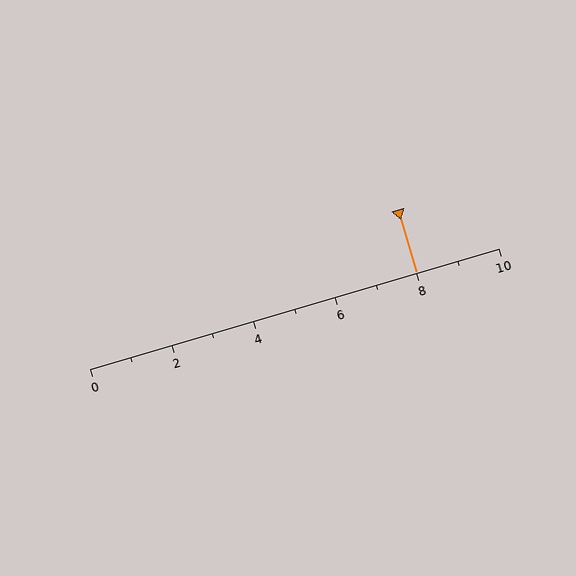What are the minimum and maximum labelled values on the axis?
The axis runs from 0 to 10.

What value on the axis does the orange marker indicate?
The marker indicates approximately 8.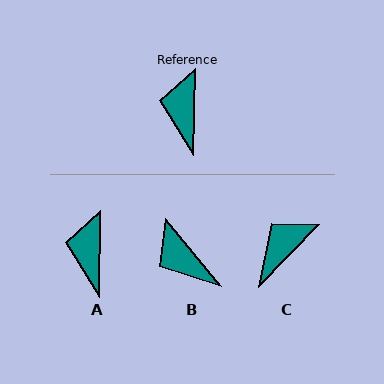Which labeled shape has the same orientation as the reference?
A.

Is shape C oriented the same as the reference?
No, it is off by about 43 degrees.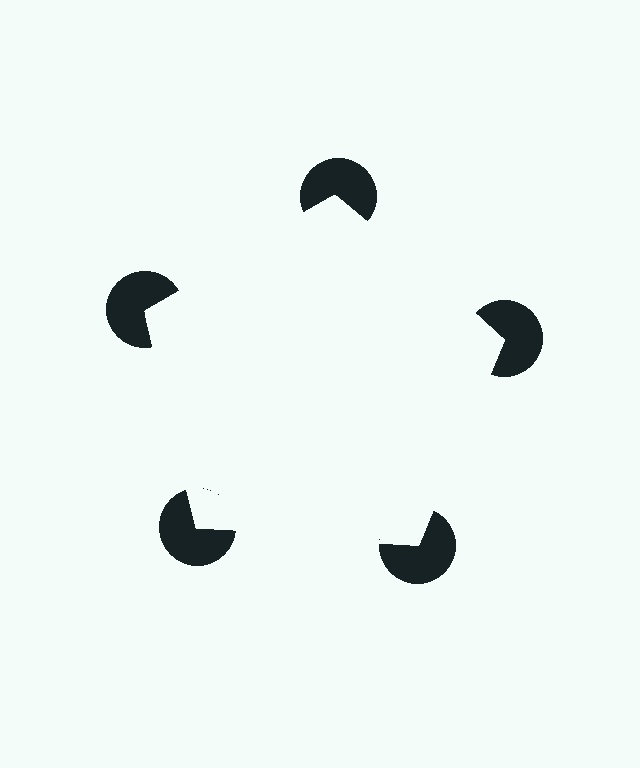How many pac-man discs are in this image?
There are 5 — one at each vertex of the illusory pentagon.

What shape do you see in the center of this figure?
An illusory pentagon — its edges are inferred from the aligned wedge cuts in the pac-man discs, not physically drawn.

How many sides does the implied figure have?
5 sides.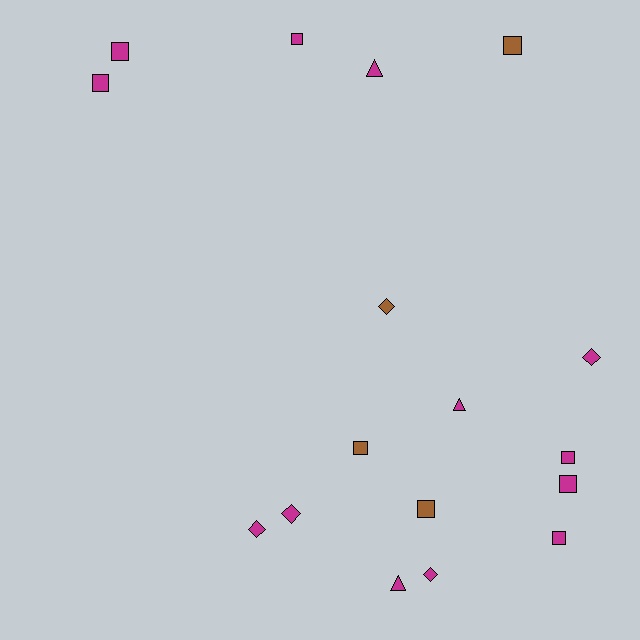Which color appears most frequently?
Magenta, with 13 objects.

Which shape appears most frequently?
Square, with 9 objects.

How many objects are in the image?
There are 17 objects.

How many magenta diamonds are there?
There are 4 magenta diamonds.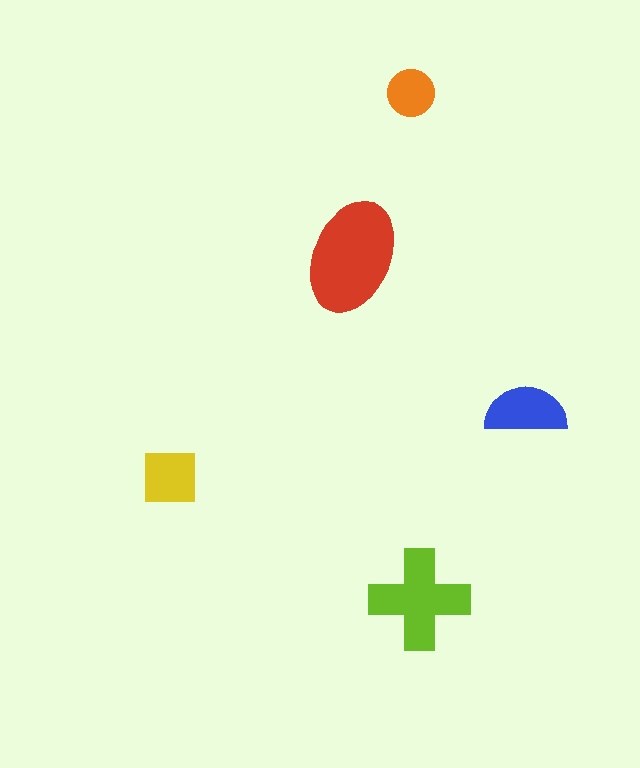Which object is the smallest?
The orange circle.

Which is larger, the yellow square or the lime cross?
The lime cross.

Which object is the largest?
The red ellipse.